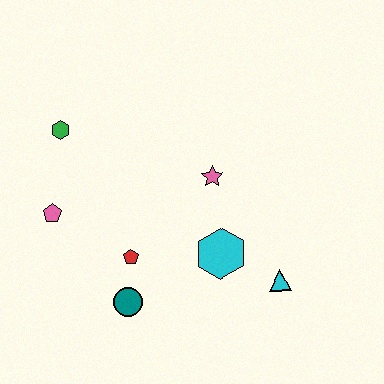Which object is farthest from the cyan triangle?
The green hexagon is farthest from the cyan triangle.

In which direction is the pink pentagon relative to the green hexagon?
The pink pentagon is below the green hexagon.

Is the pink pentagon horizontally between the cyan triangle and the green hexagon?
No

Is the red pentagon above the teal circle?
Yes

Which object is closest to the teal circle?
The red pentagon is closest to the teal circle.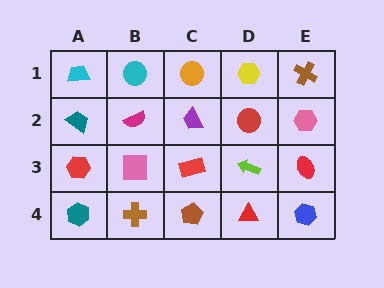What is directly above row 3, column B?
A magenta semicircle.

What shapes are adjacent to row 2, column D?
A yellow hexagon (row 1, column D), a lime arrow (row 3, column D), a purple trapezoid (row 2, column C), a pink hexagon (row 2, column E).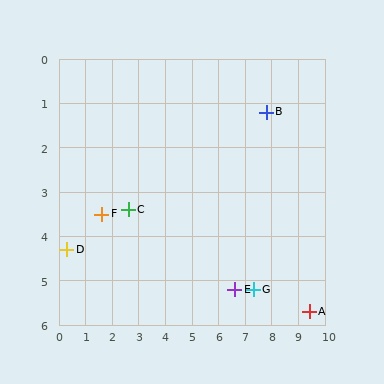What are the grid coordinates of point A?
Point A is at approximately (9.4, 5.7).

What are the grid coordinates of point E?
Point E is at approximately (6.6, 5.2).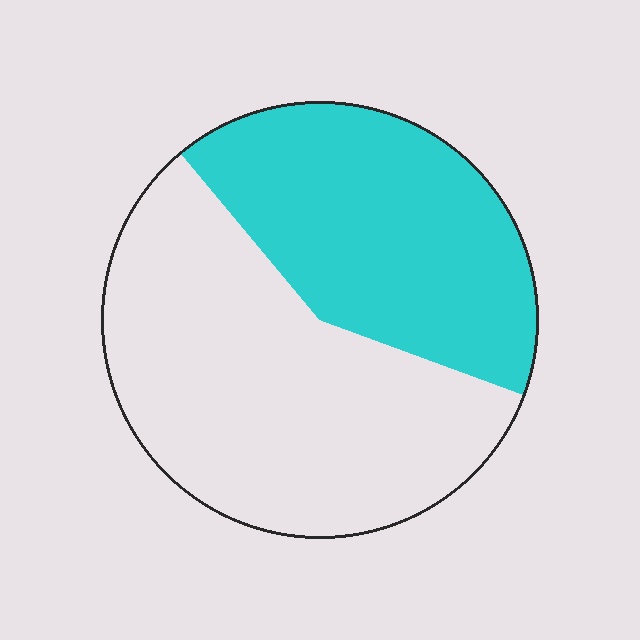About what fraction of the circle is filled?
About two fifths (2/5).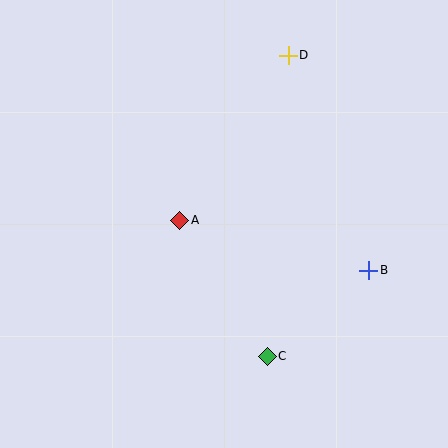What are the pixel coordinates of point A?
Point A is at (180, 220).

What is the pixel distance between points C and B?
The distance between C and B is 133 pixels.